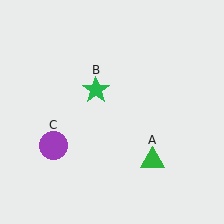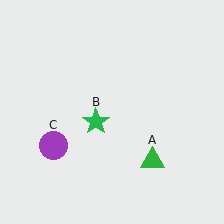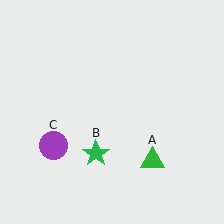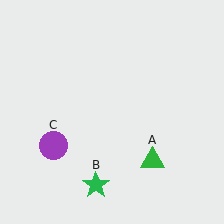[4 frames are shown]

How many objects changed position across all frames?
1 object changed position: green star (object B).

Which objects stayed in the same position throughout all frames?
Green triangle (object A) and purple circle (object C) remained stationary.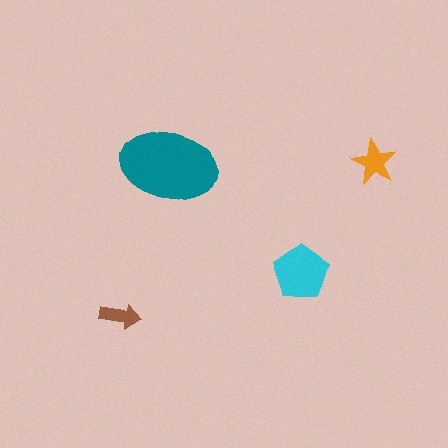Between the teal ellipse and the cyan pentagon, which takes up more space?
The teal ellipse.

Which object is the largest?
The teal ellipse.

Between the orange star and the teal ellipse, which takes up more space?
The teal ellipse.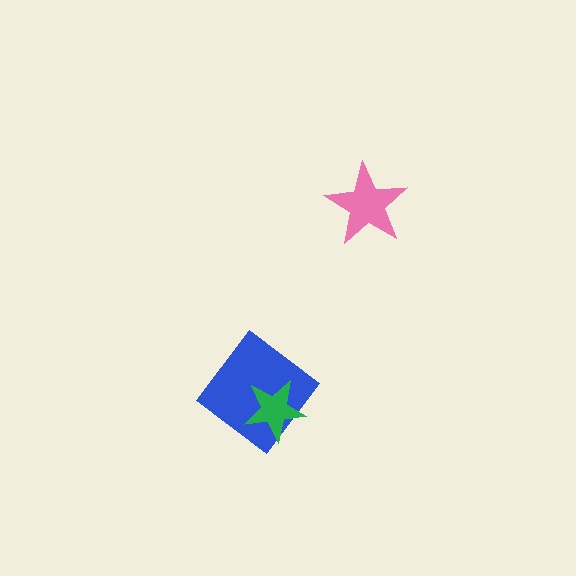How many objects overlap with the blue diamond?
1 object overlaps with the blue diamond.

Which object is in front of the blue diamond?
The green star is in front of the blue diamond.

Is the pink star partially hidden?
No, no other shape covers it.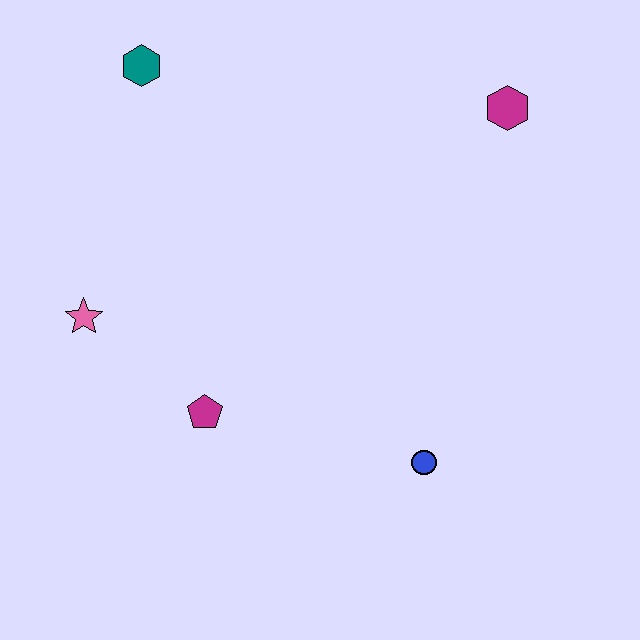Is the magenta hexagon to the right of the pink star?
Yes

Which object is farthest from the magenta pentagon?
The magenta hexagon is farthest from the magenta pentagon.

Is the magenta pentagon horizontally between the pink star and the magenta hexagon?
Yes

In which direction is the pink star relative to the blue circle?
The pink star is to the left of the blue circle.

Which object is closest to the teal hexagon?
The pink star is closest to the teal hexagon.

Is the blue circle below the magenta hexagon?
Yes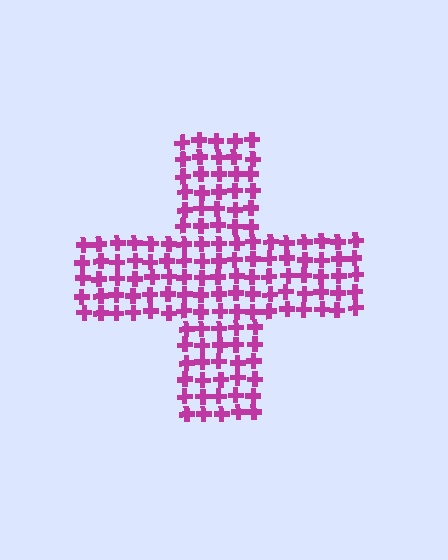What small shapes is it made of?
It is made of small crosses.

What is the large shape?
The large shape is a cross.